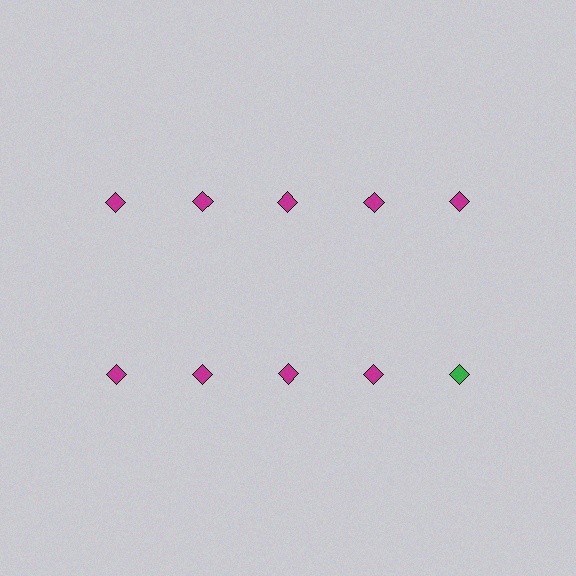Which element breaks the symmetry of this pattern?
The green diamond in the second row, rightmost column breaks the symmetry. All other shapes are magenta diamonds.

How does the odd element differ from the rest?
It has a different color: green instead of magenta.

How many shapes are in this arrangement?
There are 10 shapes arranged in a grid pattern.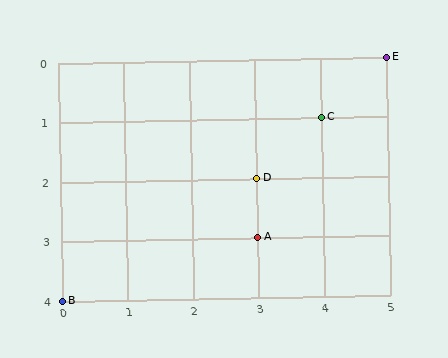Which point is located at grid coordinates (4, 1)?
Point C is at (4, 1).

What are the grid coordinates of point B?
Point B is at grid coordinates (0, 4).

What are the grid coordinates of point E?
Point E is at grid coordinates (5, 0).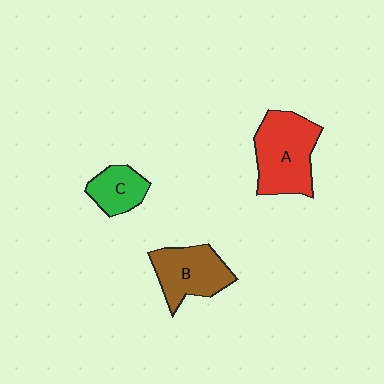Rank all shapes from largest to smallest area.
From largest to smallest: A (red), B (brown), C (green).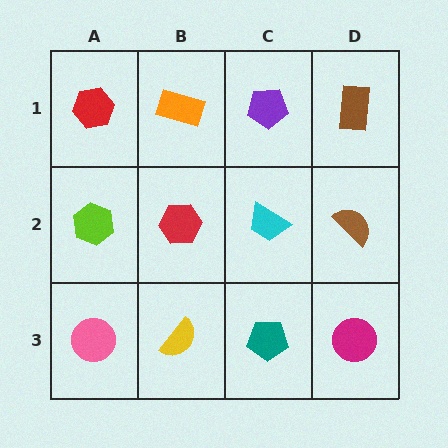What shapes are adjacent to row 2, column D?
A brown rectangle (row 1, column D), a magenta circle (row 3, column D), a cyan trapezoid (row 2, column C).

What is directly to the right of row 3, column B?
A teal pentagon.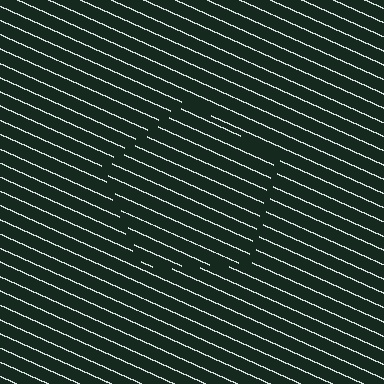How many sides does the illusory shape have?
5 sides — the line-ends trace a pentagon.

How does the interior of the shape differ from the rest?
The interior of the shape contains the same grating, shifted by half a period — the contour is defined by the phase discontinuity where line-ends from the inner and outer gratings abut.